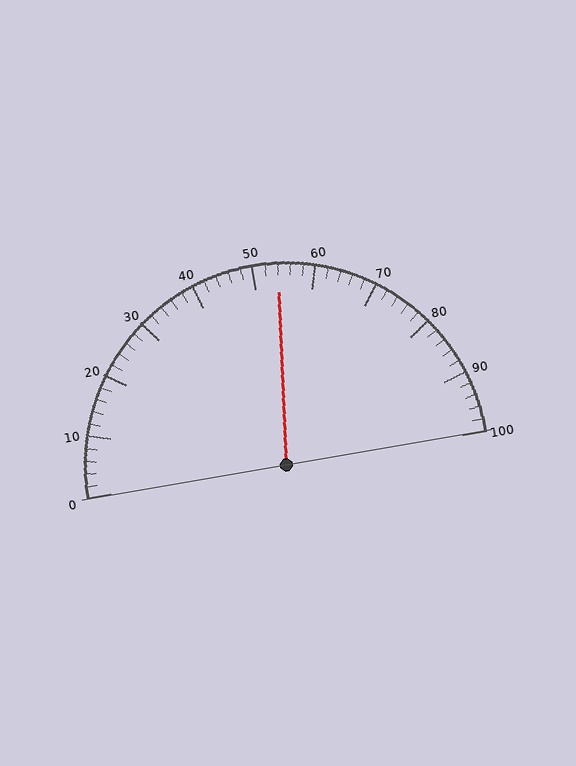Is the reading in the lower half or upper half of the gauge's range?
The reading is in the upper half of the range (0 to 100).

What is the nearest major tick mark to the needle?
The nearest major tick mark is 50.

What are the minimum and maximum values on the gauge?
The gauge ranges from 0 to 100.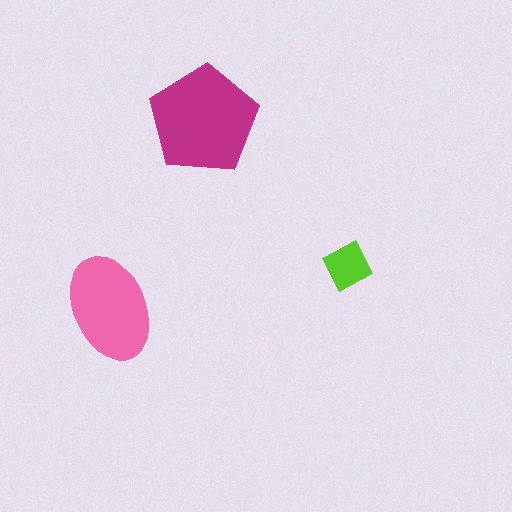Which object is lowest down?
The pink ellipse is bottommost.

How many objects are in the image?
There are 3 objects in the image.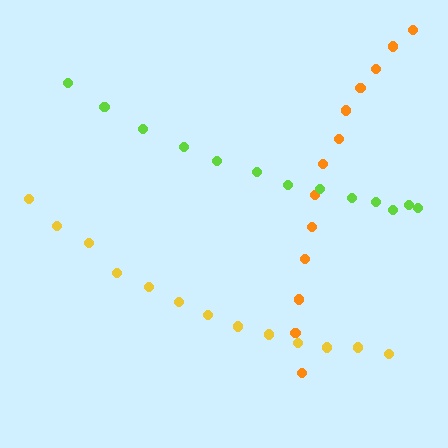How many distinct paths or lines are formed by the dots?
There are 3 distinct paths.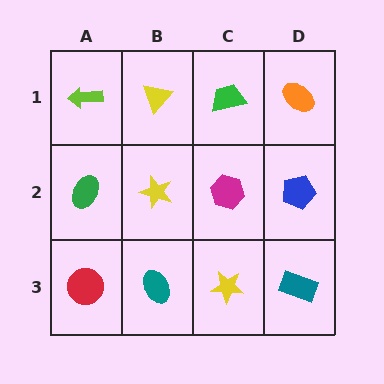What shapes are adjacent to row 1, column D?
A blue pentagon (row 2, column D), a green trapezoid (row 1, column C).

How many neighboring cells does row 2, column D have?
3.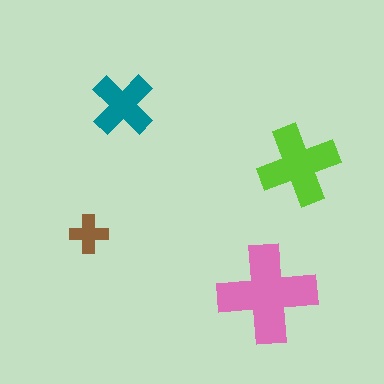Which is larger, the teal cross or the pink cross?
The pink one.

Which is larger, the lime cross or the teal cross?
The lime one.